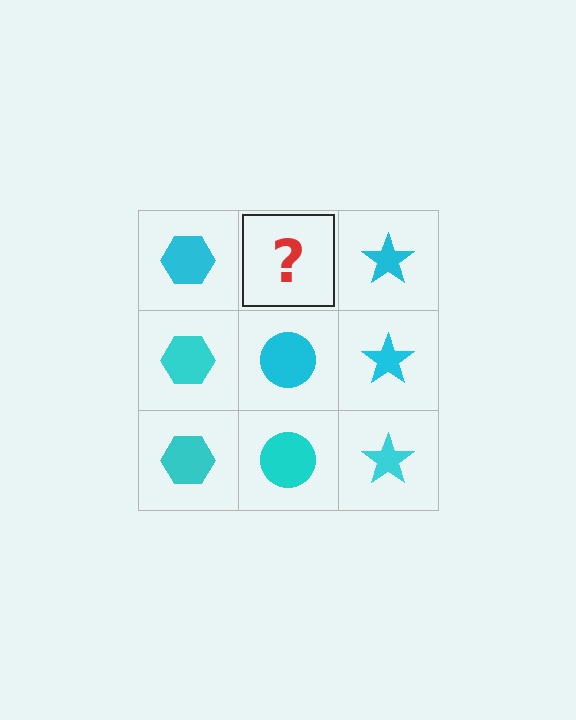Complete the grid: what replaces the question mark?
The question mark should be replaced with a cyan circle.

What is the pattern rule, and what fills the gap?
The rule is that each column has a consistent shape. The gap should be filled with a cyan circle.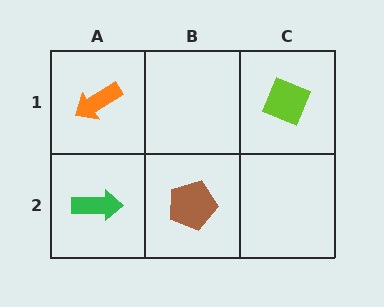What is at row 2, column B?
A brown pentagon.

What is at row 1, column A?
An orange arrow.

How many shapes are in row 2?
2 shapes.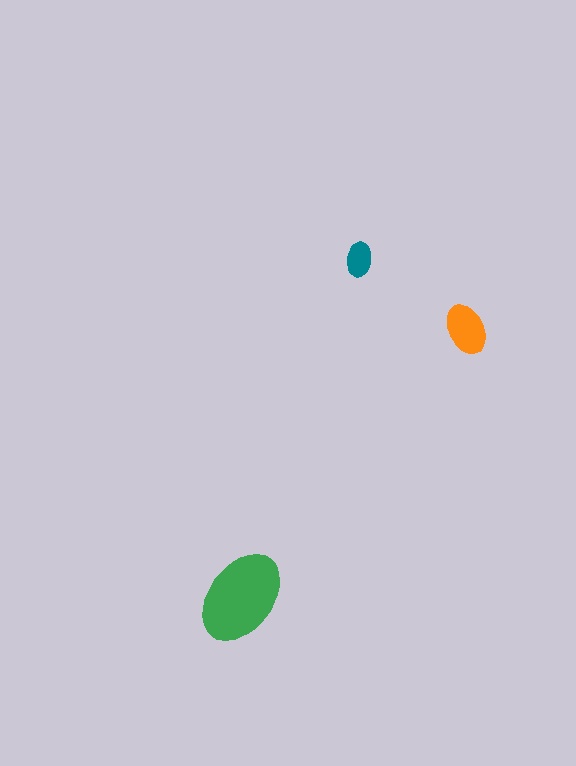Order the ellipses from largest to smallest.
the green one, the orange one, the teal one.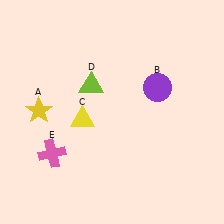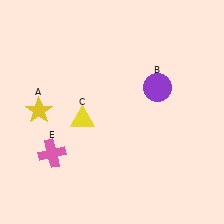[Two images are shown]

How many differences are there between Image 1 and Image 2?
There is 1 difference between the two images.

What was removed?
The lime triangle (D) was removed in Image 2.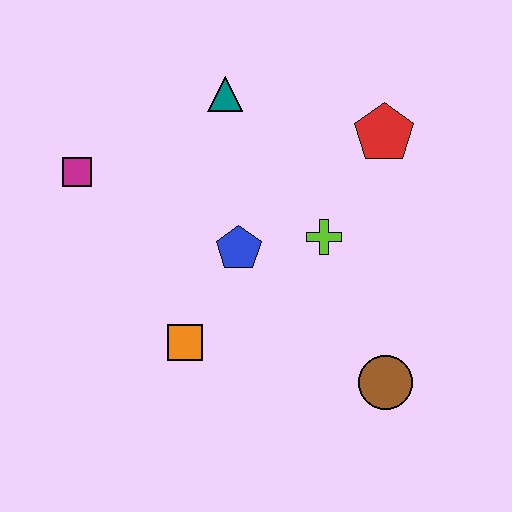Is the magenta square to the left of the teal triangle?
Yes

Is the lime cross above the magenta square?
No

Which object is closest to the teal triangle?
The blue pentagon is closest to the teal triangle.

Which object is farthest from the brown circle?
The magenta square is farthest from the brown circle.